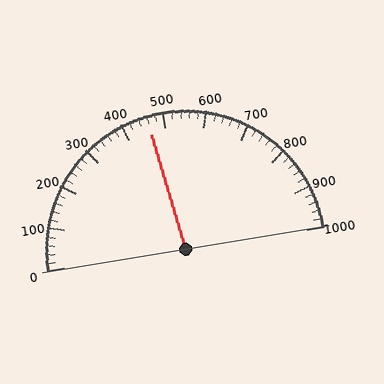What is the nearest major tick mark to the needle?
The nearest major tick mark is 500.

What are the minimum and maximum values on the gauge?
The gauge ranges from 0 to 1000.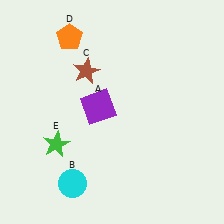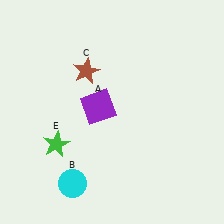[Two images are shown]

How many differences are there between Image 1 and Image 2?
There is 1 difference between the two images.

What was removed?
The orange pentagon (D) was removed in Image 2.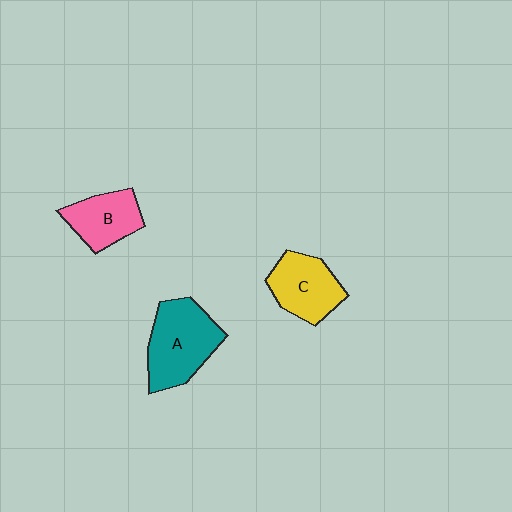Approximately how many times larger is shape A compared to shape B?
Approximately 1.5 times.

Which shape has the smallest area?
Shape B (pink).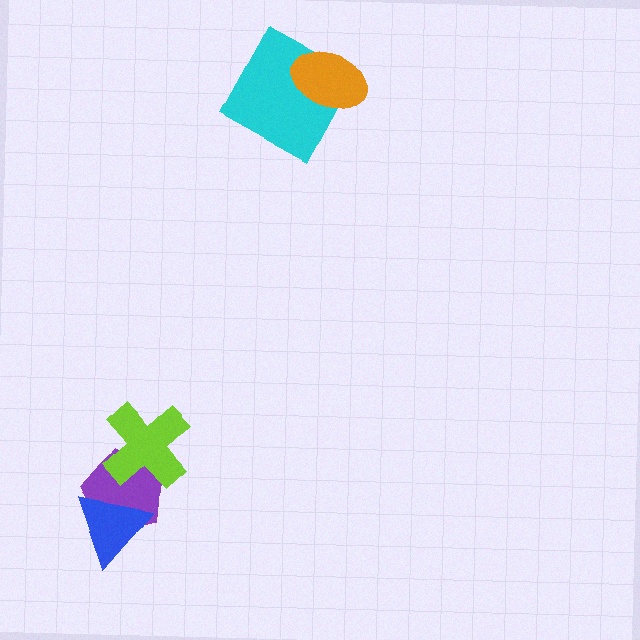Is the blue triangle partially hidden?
No, no other shape covers it.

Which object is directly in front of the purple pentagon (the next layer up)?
The blue triangle is directly in front of the purple pentagon.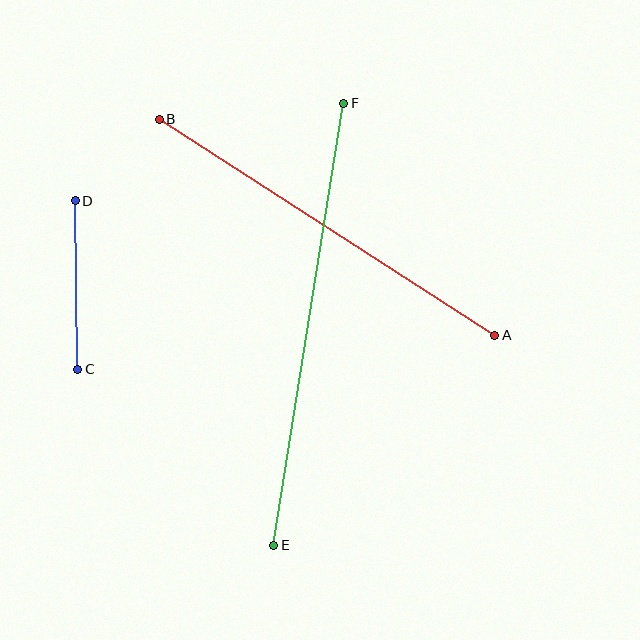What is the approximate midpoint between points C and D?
The midpoint is at approximately (76, 285) pixels.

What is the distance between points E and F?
The distance is approximately 447 pixels.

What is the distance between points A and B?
The distance is approximately 399 pixels.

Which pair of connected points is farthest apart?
Points E and F are farthest apart.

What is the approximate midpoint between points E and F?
The midpoint is at approximately (309, 324) pixels.